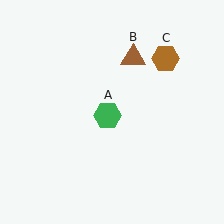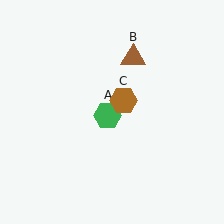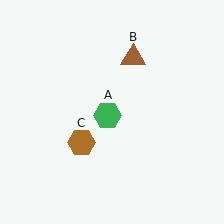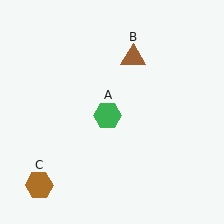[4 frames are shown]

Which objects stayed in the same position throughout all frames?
Green hexagon (object A) and brown triangle (object B) remained stationary.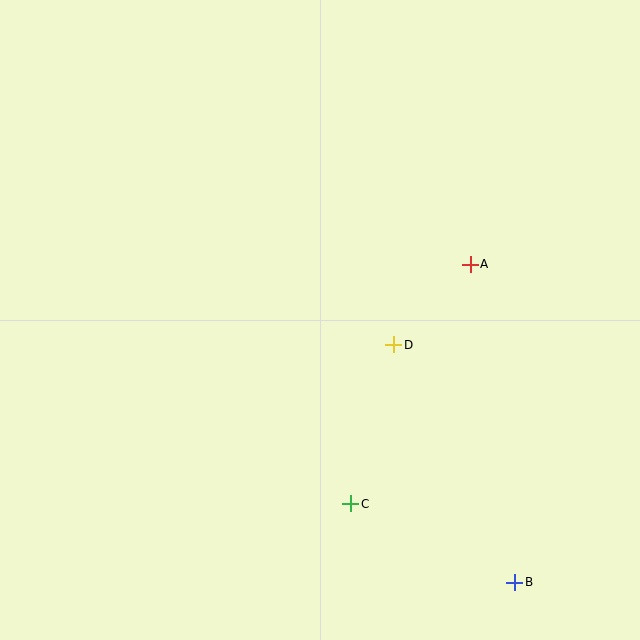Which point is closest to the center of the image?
Point D at (394, 345) is closest to the center.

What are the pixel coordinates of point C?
Point C is at (351, 504).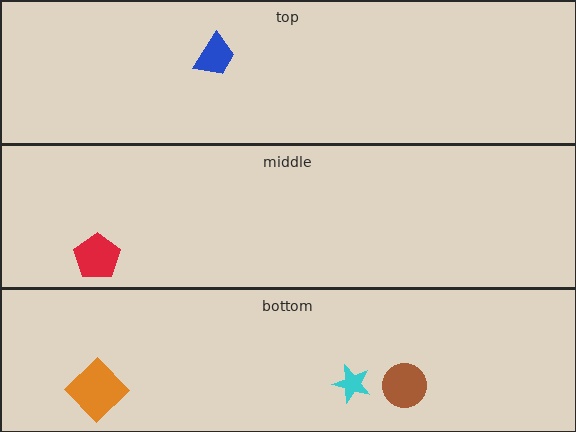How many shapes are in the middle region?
1.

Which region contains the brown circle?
The bottom region.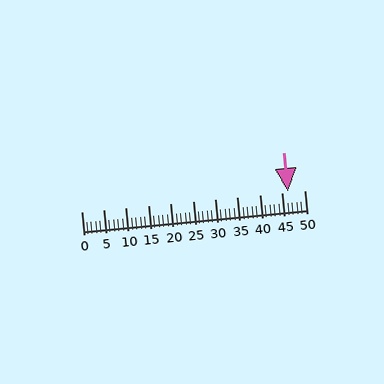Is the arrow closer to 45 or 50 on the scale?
The arrow is closer to 45.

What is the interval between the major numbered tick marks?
The major tick marks are spaced 5 units apart.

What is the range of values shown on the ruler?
The ruler shows values from 0 to 50.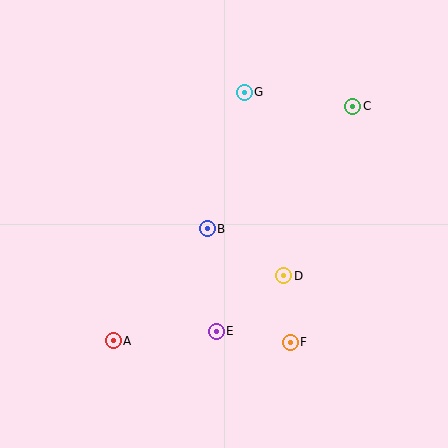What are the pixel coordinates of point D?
Point D is at (284, 276).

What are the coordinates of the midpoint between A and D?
The midpoint between A and D is at (198, 308).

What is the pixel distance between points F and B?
The distance between F and B is 141 pixels.